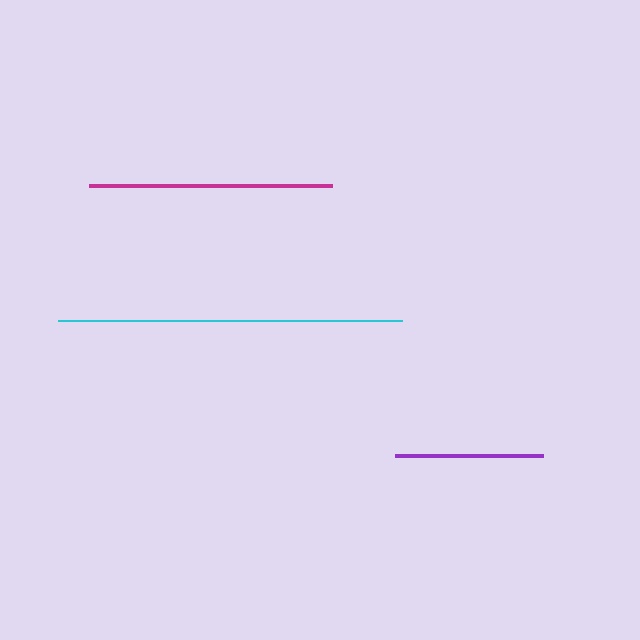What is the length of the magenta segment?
The magenta segment is approximately 242 pixels long.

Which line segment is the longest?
The cyan line is the longest at approximately 344 pixels.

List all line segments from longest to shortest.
From longest to shortest: cyan, magenta, purple.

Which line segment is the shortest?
The purple line is the shortest at approximately 149 pixels.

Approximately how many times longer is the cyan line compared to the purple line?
The cyan line is approximately 2.3 times the length of the purple line.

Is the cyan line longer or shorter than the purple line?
The cyan line is longer than the purple line.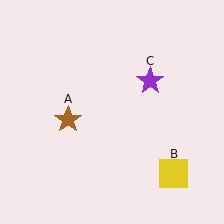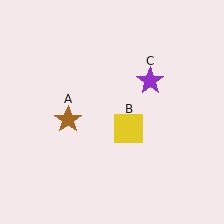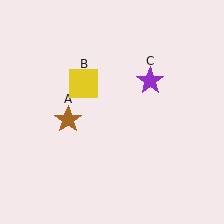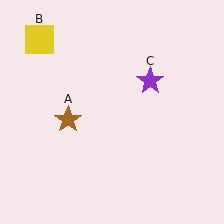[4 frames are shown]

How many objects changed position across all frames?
1 object changed position: yellow square (object B).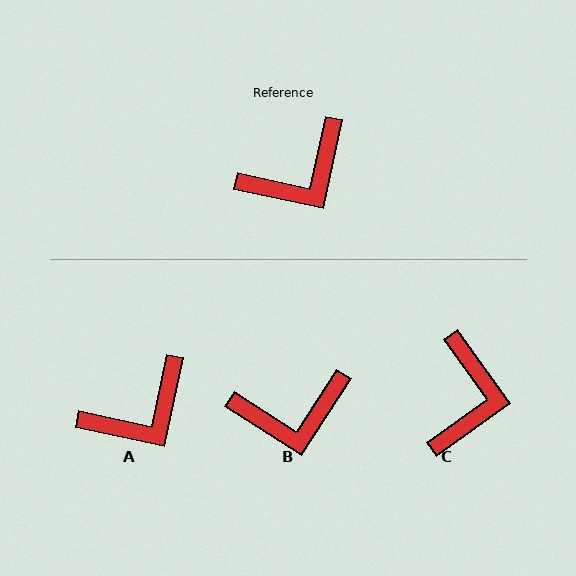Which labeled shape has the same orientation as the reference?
A.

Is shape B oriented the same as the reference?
No, it is off by about 21 degrees.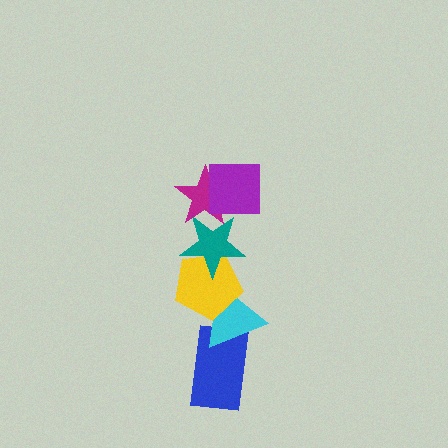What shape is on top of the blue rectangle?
The cyan triangle is on top of the blue rectangle.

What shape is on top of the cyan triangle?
The yellow pentagon is on top of the cyan triangle.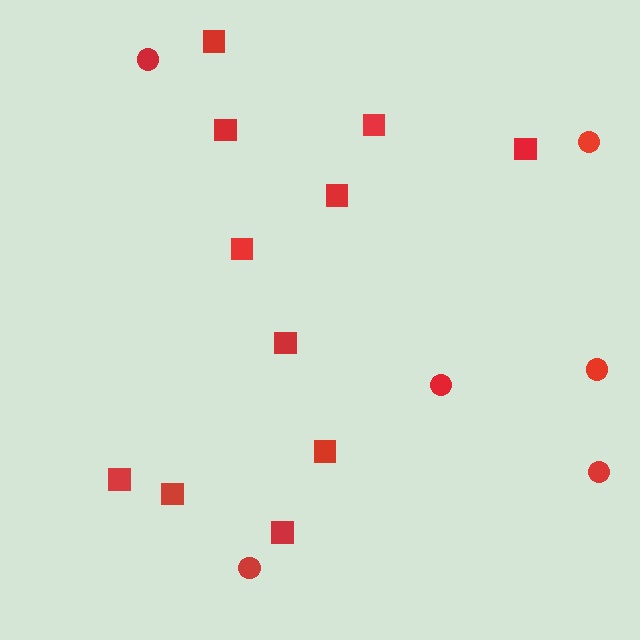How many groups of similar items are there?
There are 2 groups: one group of circles (6) and one group of squares (11).